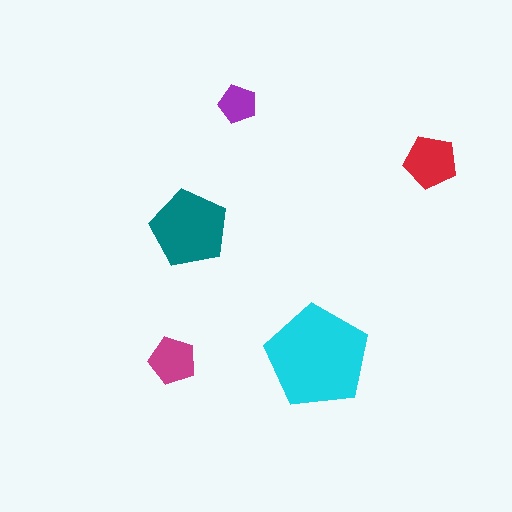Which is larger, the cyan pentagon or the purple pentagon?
The cyan one.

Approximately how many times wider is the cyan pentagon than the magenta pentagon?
About 2 times wider.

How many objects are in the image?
There are 5 objects in the image.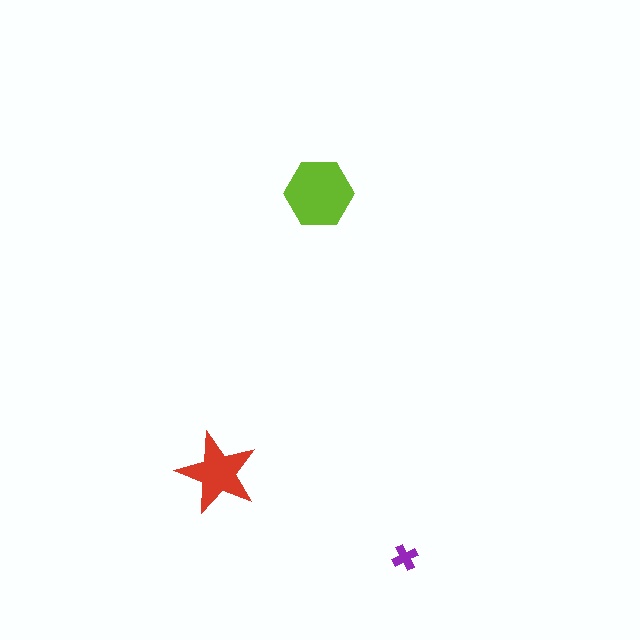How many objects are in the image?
There are 3 objects in the image.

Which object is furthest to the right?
The purple cross is rightmost.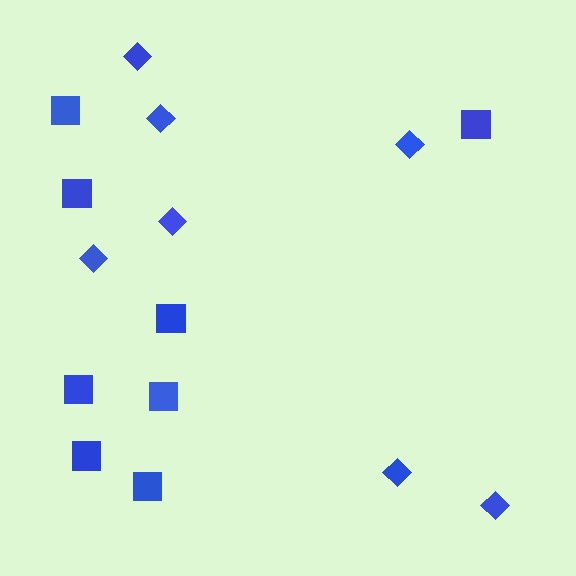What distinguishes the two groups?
There are 2 groups: one group of diamonds (7) and one group of squares (8).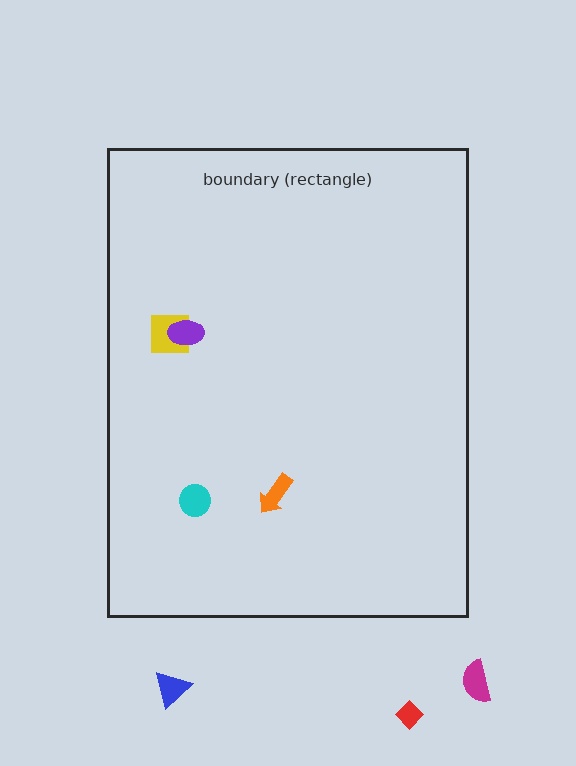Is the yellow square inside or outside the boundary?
Inside.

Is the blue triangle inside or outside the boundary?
Outside.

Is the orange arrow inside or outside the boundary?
Inside.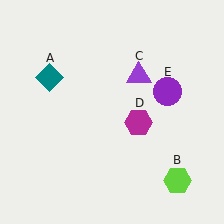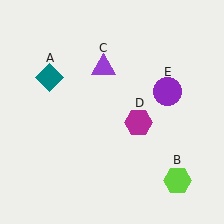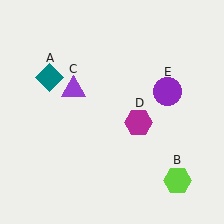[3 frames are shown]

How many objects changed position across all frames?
1 object changed position: purple triangle (object C).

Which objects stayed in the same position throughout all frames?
Teal diamond (object A) and lime hexagon (object B) and magenta hexagon (object D) and purple circle (object E) remained stationary.